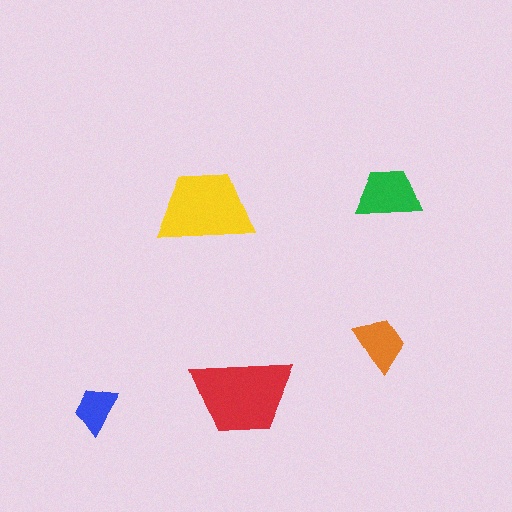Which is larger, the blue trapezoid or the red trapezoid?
The red one.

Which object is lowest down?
The blue trapezoid is bottommost.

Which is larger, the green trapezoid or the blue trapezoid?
The green one.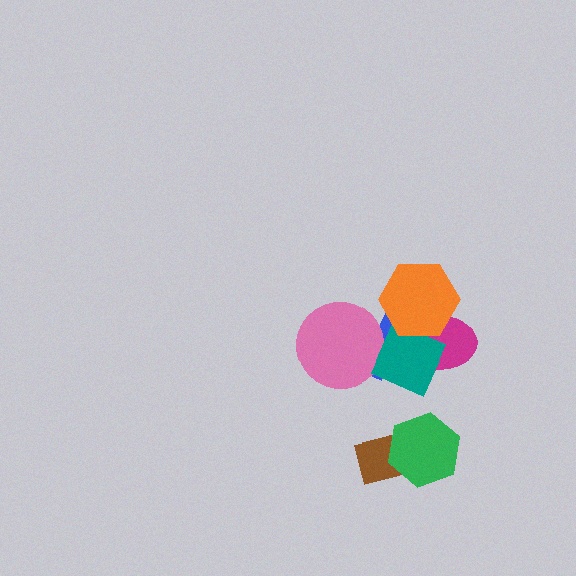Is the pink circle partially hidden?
Yes, it is partially covered by another shape.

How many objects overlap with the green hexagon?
1 object overlaps with the green hexagon.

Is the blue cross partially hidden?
Yes, it is partially covered by another shape.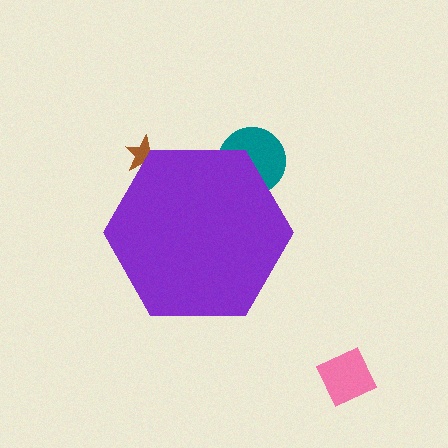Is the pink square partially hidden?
No, the pink square is fully visible.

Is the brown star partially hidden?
Yes, the brown star is partially hidden behind the purple hexagon.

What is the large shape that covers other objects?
A purple hexagon.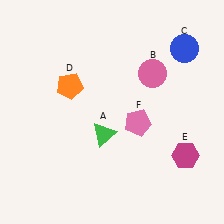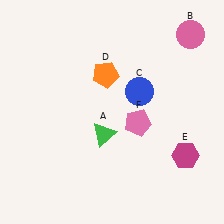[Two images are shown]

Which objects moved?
The objects that moved are: the pink circle (B), the blue circle (C), the orange pentagon (D).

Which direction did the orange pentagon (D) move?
The orange pentagon (D) moved right.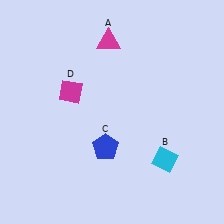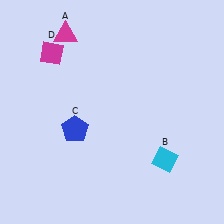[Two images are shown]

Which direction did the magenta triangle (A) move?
The magenta triangle (A) moved left.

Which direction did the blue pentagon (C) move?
The blue pentagon (C) moved left.